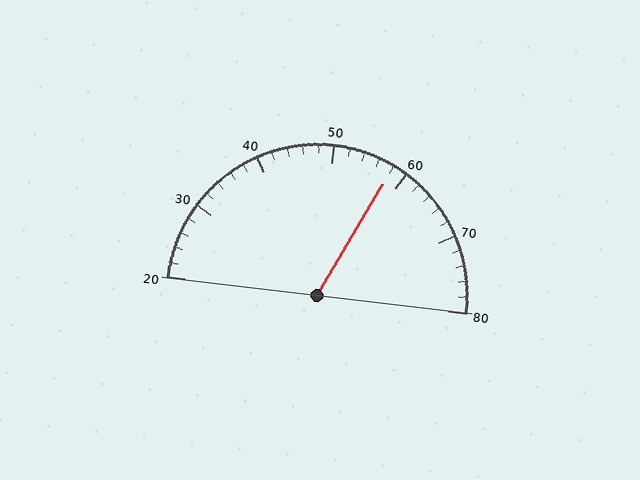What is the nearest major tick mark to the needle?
The nearest major tick mark is 60.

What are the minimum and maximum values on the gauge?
The gauge ranges from 20 to 80.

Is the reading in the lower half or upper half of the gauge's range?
The reading is in the upper half of the range (20 to 80).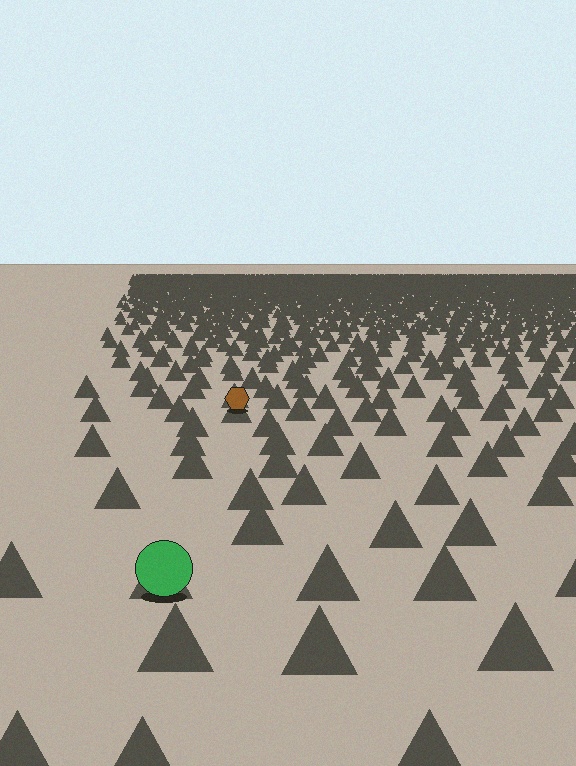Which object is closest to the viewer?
The green circle is closest. The texture marks near it are larger and more spread out.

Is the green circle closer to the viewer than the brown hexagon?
Yes. The green circle is closer — you can tell from the texture gradient: the ground texture is coarser near it.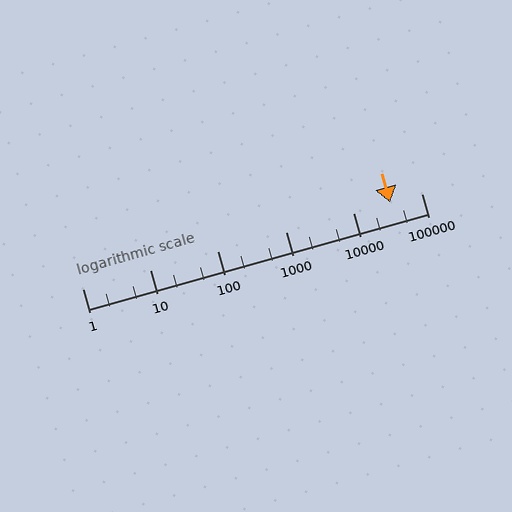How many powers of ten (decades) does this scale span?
The scale spans 5 decades, from 1 to 100000.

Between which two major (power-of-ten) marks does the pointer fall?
The pointer is between 10000 and 100000.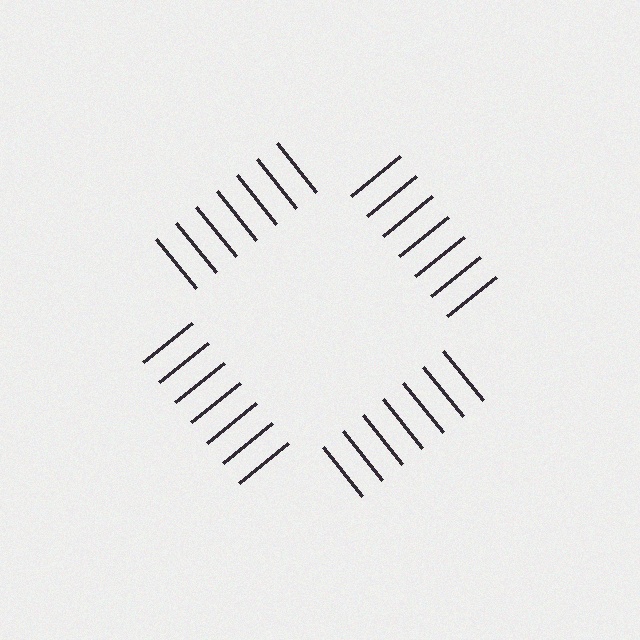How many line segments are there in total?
28 — 7 along each of the 4 edges.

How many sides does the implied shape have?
4 sides — the line-ends trace a square.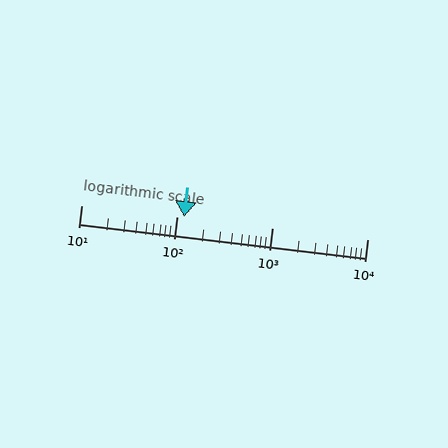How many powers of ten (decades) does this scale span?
The scale spans 3 decades, from 10 to 10000.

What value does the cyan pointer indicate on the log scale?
The pointer indicates approximately 120.